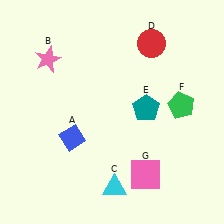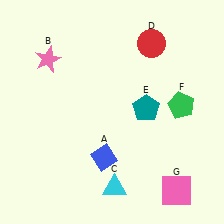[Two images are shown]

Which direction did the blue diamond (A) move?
The blue diamond (A) moved right.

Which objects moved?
The objects that moved are: the blue diamond (A), the pink square (G).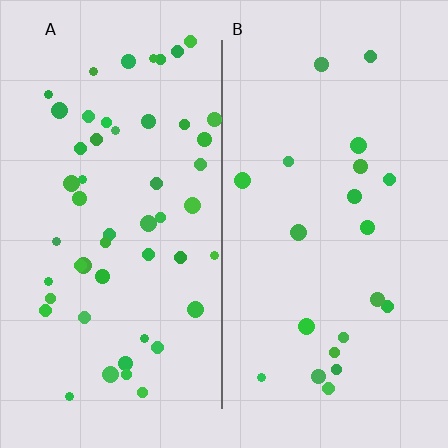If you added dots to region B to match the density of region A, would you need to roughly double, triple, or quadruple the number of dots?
Approximately double.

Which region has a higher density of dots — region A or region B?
A (the left).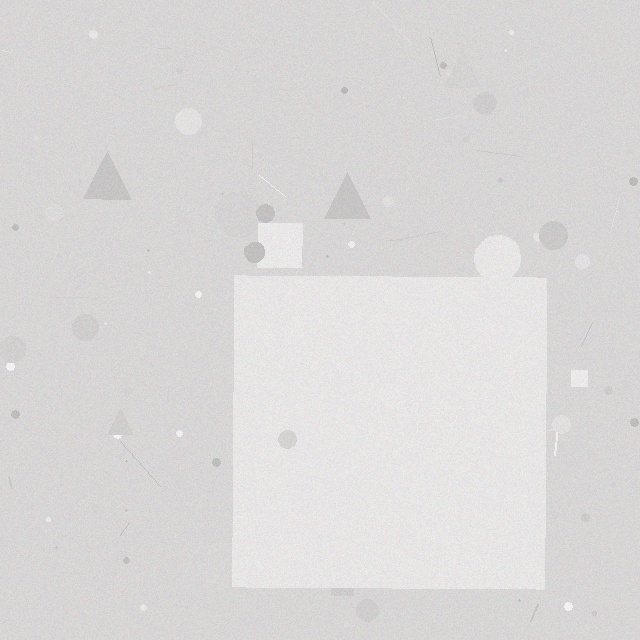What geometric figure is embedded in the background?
A square is embedded in the background.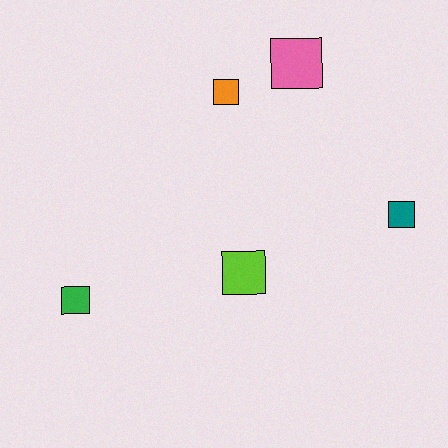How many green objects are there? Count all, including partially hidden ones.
There is 1 green object.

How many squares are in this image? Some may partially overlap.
There are 5 squares.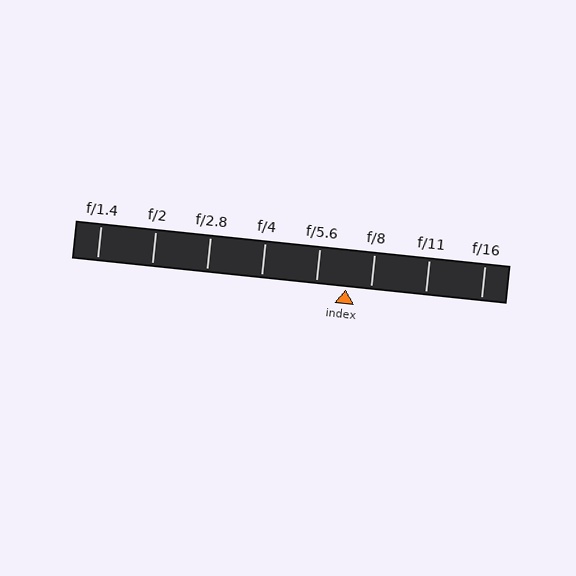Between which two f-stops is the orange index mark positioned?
The index mark is between f/5.6 and f/8.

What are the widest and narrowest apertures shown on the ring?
The widest aperture shown is f/1.4 and the narrowest is f/16.